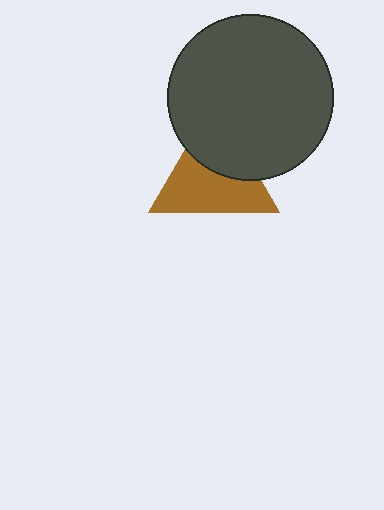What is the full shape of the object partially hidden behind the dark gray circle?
The partially hidden object is a brown triangle.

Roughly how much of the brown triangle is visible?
About half of it is visible (roughly 61%).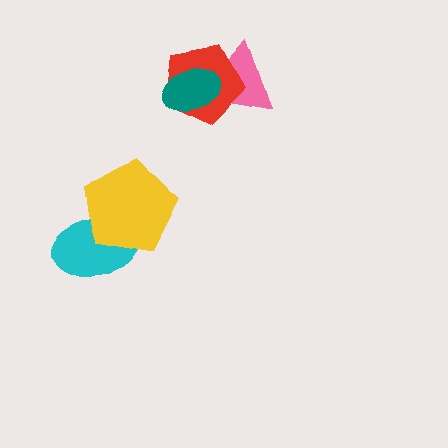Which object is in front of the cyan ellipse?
The yellow pentagon is in front of the cyan ellipse.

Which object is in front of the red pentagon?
The teal ellipse is in front of the red pentagon.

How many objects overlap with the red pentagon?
2 objects overlap with the red pentagon.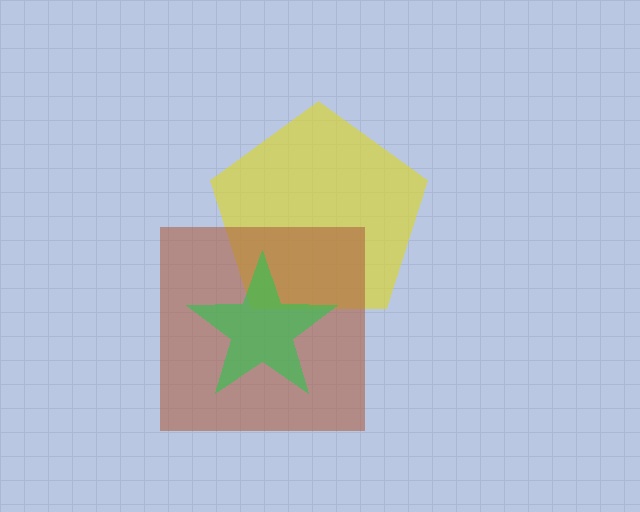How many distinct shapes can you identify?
There are 3 distinct shapes: a yellow pentagon, a brown square, a green star.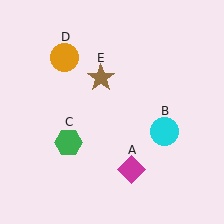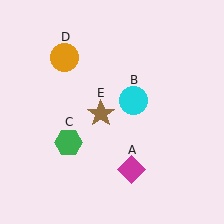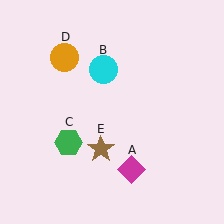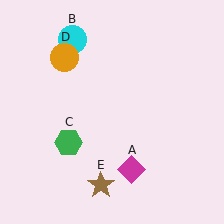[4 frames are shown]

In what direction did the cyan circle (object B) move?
The cyan circle (object B) moved up and to the left.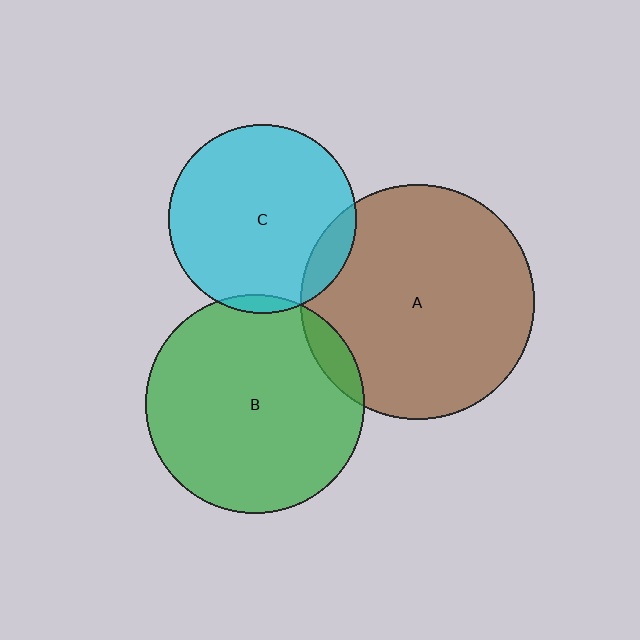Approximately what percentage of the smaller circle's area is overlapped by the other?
Approximately 10%.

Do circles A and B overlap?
Yes.